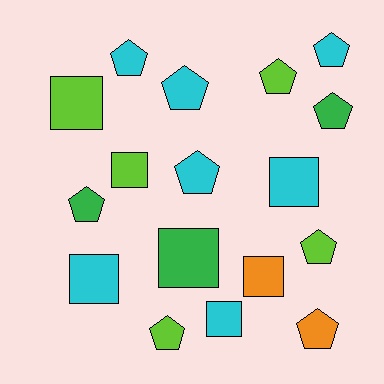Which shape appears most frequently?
Pentagon, with 10 objects.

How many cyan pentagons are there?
There are 4 cyan pentagons.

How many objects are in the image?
There are 17 objects.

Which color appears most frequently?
Cyan, with 7 objects.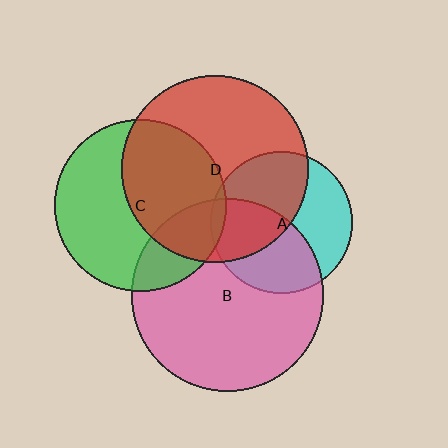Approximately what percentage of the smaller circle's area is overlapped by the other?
Approximately 50%.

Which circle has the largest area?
Circle B (pink).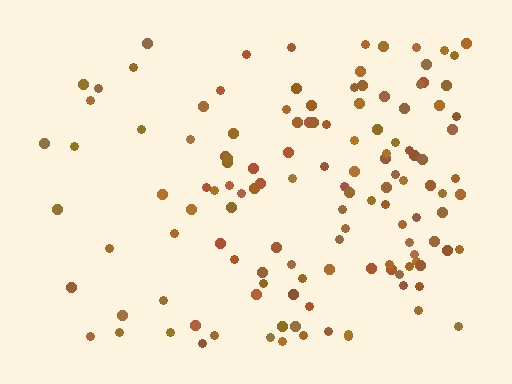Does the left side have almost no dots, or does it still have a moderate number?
Still a moderate number, just noticeably fewer than the right.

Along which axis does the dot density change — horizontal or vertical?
Horizontal.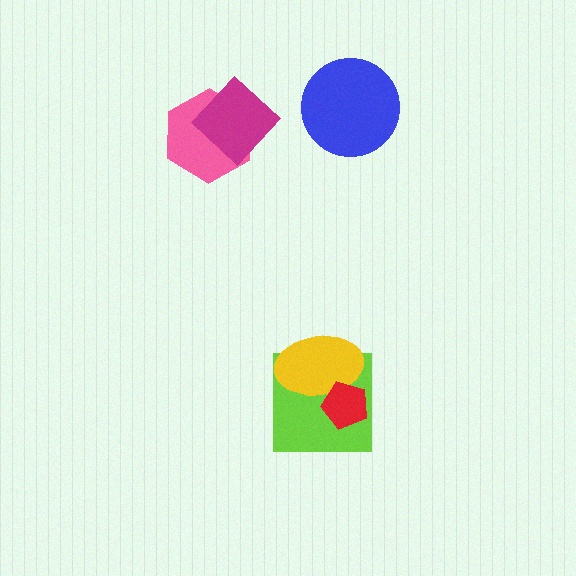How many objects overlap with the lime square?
2 objects overlap with the lime square.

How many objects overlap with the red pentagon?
2 objects overlap with the red pentagon.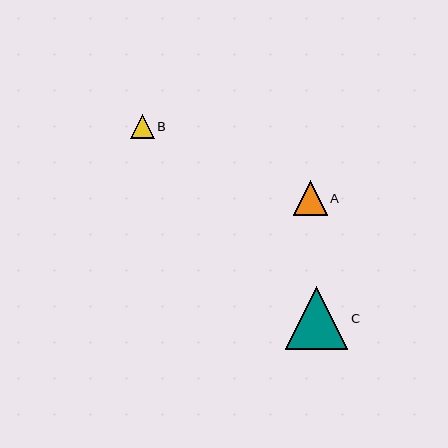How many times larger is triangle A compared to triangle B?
Triangle A is approximately 1.4 times the size of triangle B.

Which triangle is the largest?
Triangle C is the largest with a size of approximately 63 pixels.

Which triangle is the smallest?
Triangle B is the smallest with a size of approximately 24 pixels.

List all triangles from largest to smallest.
From largest to smallest: C, A, B.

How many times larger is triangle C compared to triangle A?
Triangle C is approximately 1.8 times the size of triangle A.